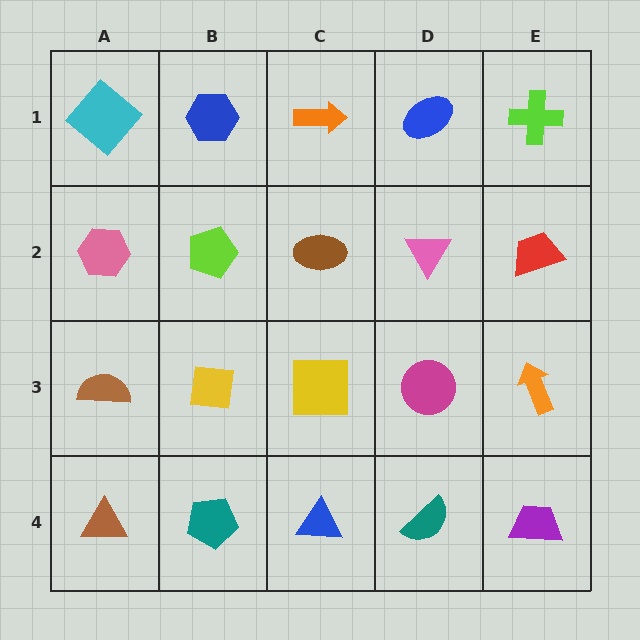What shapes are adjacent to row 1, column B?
A lime pentagon (row 2, column B), a cyan diamond (row 1, column A), an orange arrow (row 1, column C).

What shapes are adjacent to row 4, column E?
An orange arrow (row 3, column E), a teal semicircle (row 4, column D).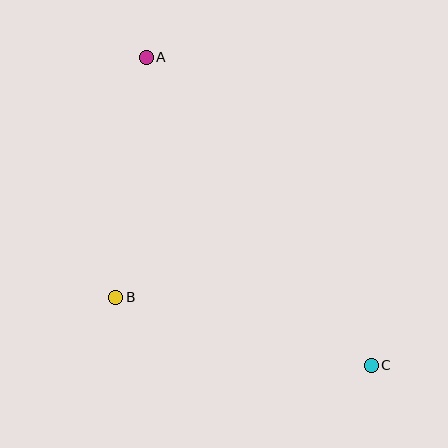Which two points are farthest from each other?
Points A and C are farthest from each other.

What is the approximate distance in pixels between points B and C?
The distance between B and C is approximately 264 pixels.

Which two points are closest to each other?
Points A and B are closest to each other.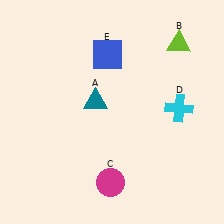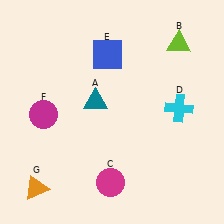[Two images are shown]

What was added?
A magenta circle (F), an orange triangle (G) were added in Image 2.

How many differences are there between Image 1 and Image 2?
There are 2 differences between the two images.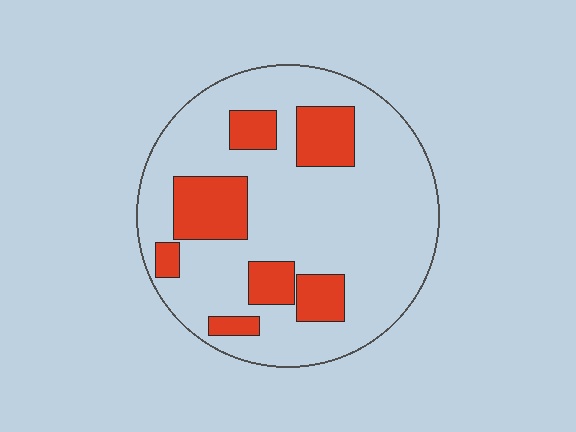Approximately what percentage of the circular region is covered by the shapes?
Approximately 25%.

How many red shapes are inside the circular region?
7.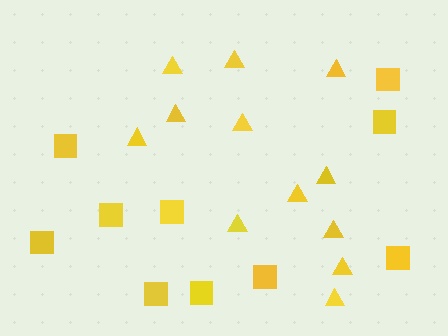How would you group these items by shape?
There are 2 groups: one group of squares (10) and one group of triangles (12).